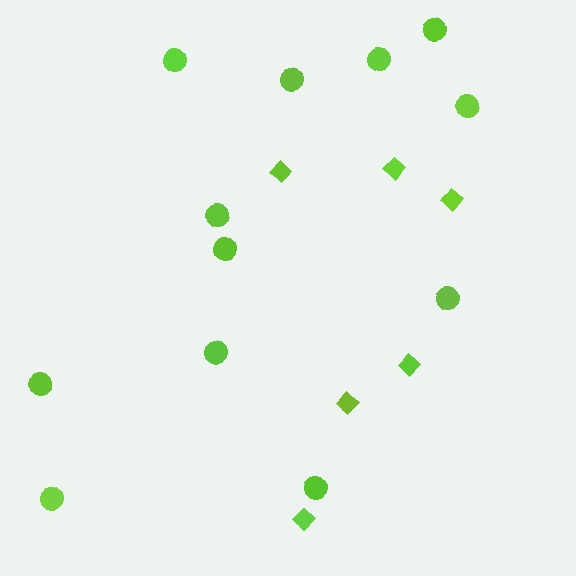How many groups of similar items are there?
There are 2 groups: one group of circles (12) and one group of diamonds (6).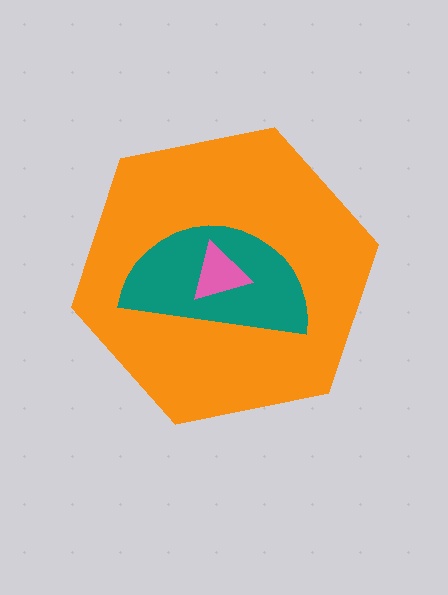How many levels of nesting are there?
3.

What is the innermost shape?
The pink triangle.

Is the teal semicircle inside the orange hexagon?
Yes.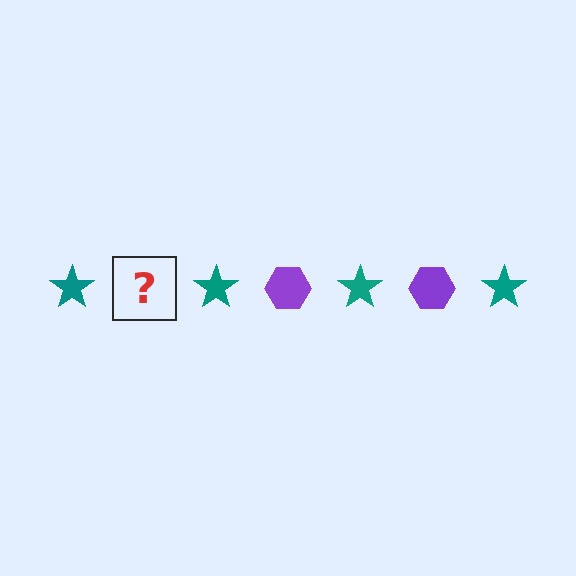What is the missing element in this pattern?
The missing element is a purple hexagon.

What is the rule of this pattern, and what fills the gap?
The rule is that the pattern alternates between teal star and purple hexagon. The gap should be filled with a purple hexagon.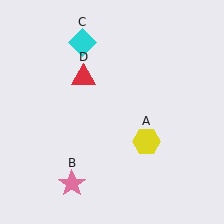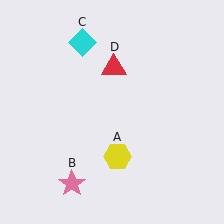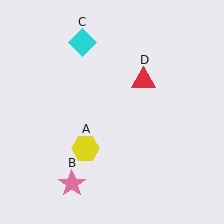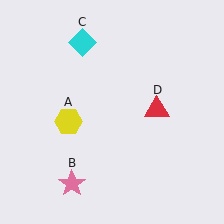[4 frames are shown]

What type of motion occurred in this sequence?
The yellow hexagon (object A), red triangle (object D) rotated clockwise around the center of the scene.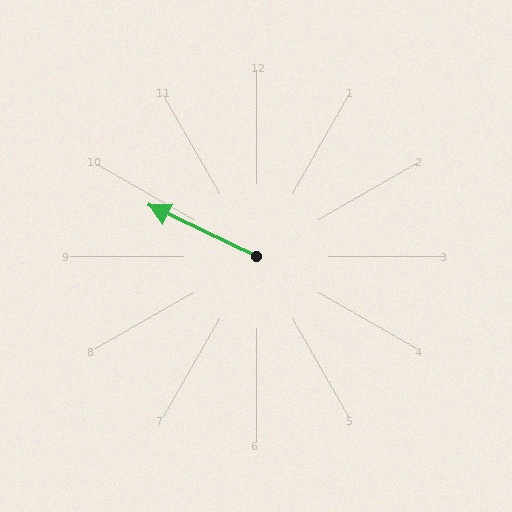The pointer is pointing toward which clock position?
Roughly 10 o'clock.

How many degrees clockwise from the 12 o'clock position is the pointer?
Approximately 295 degrees.